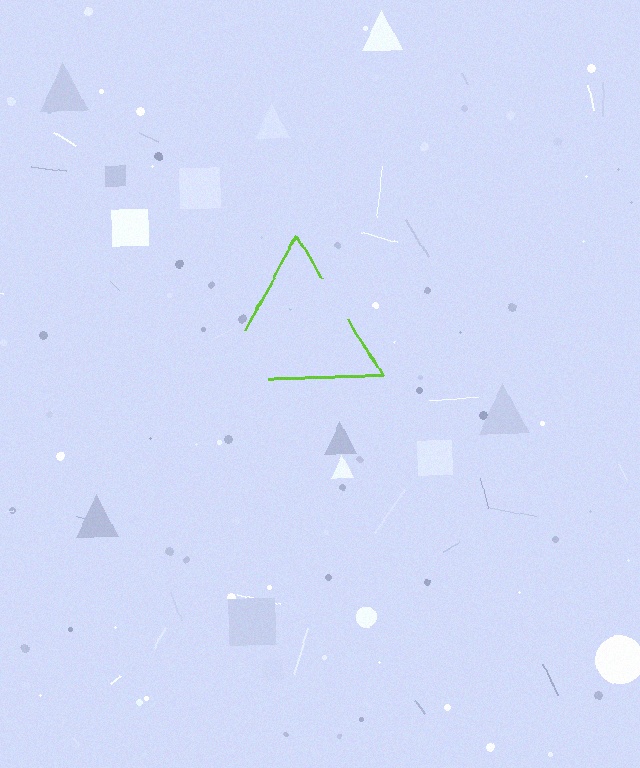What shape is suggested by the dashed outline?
The dashed outline suggests a triangle.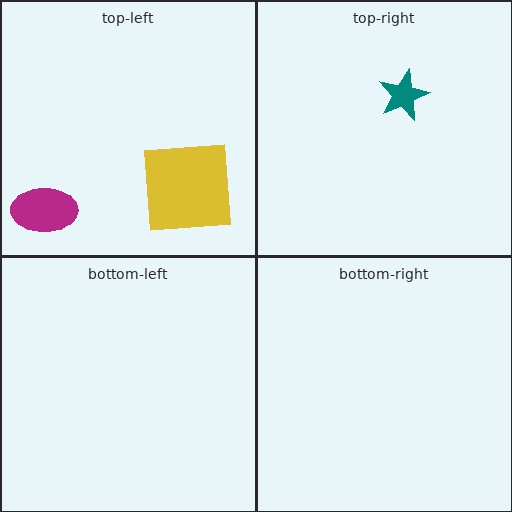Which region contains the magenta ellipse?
The top-left region.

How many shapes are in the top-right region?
1.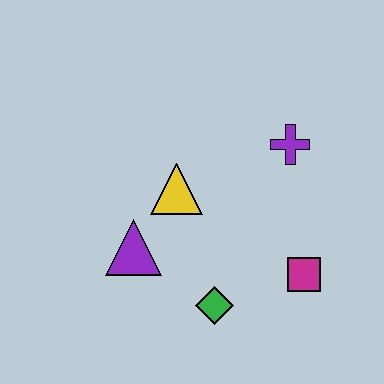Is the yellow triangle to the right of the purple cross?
No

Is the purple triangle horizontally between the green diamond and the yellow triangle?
No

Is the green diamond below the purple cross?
Yes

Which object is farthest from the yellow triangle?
The magenta square is farthest from the yellow triangle.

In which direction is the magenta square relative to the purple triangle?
The magenta square is to the right of the purple triangle.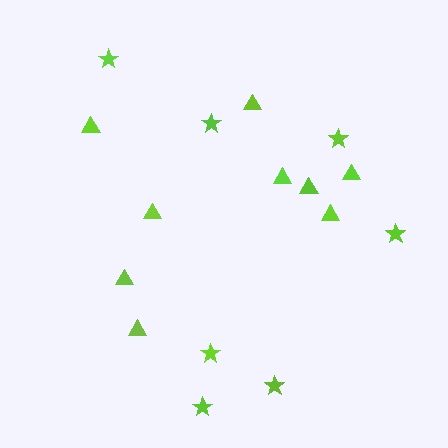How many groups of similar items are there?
There are 2 groups: one group of stars (7) and one group of triangles (9).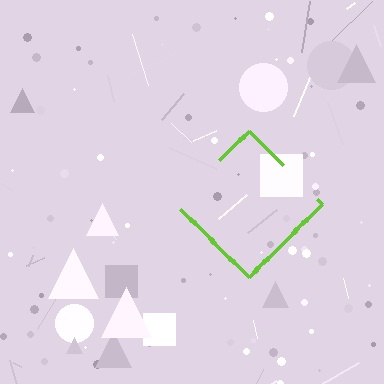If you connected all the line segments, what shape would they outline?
They would outline a diamond.